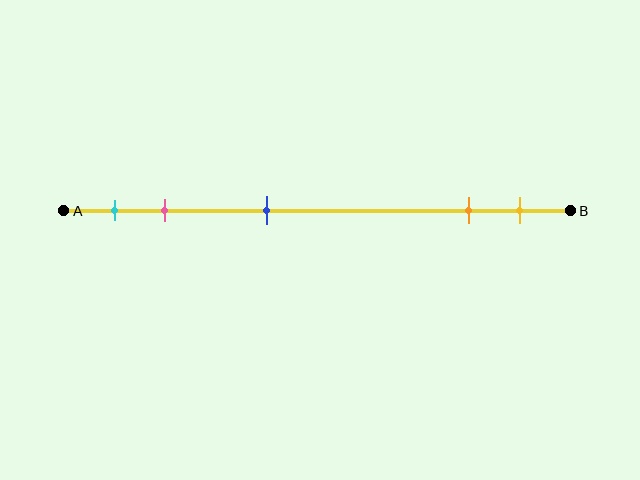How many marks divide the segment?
There are 5 marks dividing the segment.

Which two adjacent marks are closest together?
The orange and yellow marks are the closest adjacent pair.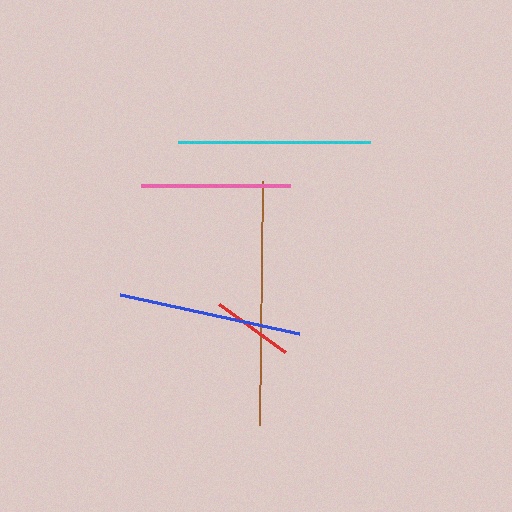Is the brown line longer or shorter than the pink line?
The brown line is longer than the pink line.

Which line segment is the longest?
The brown line is the longest at approximately 244 pixels.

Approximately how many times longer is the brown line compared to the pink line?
The brown line is approximately 1.6 times the length of the pink line.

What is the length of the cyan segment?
The cyan segment is approximately 191 pixels long.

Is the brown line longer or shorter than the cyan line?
The brown line is longer than the cyan line.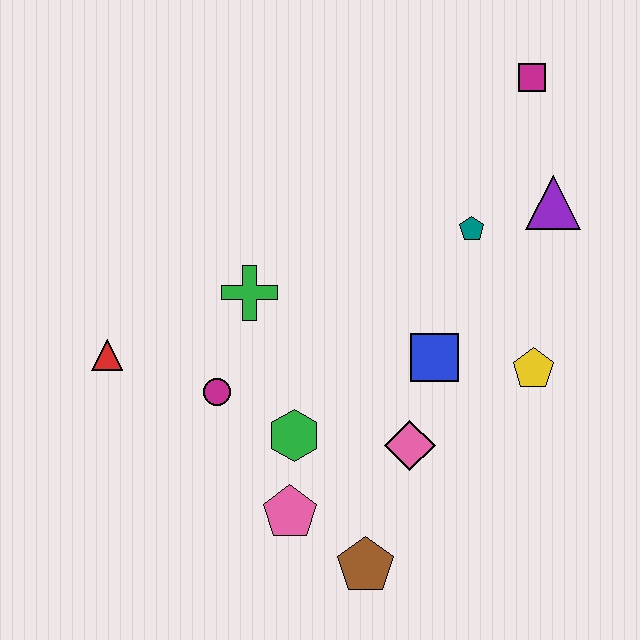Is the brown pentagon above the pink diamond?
No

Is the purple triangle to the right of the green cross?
Yes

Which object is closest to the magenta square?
The purple triangle is closest to the magenta square.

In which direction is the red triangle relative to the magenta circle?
The red triangle is to the left of the magenta circle.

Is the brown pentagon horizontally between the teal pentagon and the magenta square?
No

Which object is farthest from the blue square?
The red triangle is farthest from the blue square.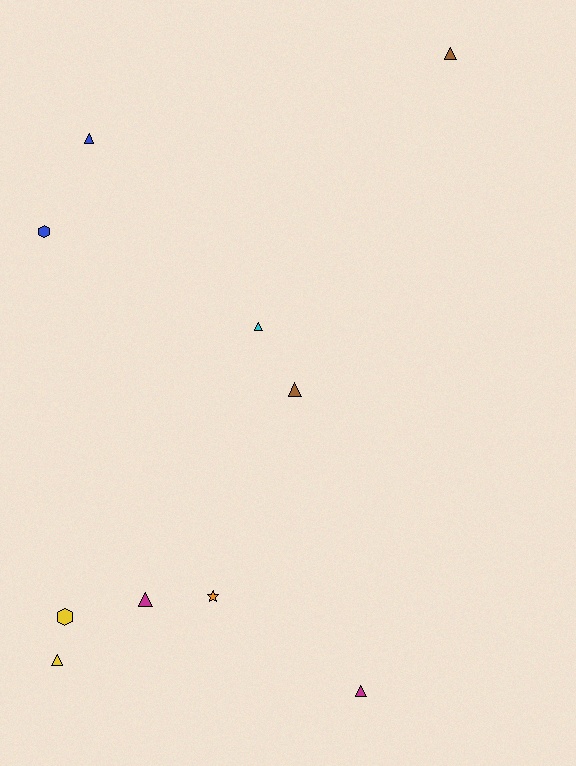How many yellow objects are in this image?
There are 2 yellow objects.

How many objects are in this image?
There are 10 objects.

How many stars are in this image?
There is 1 star.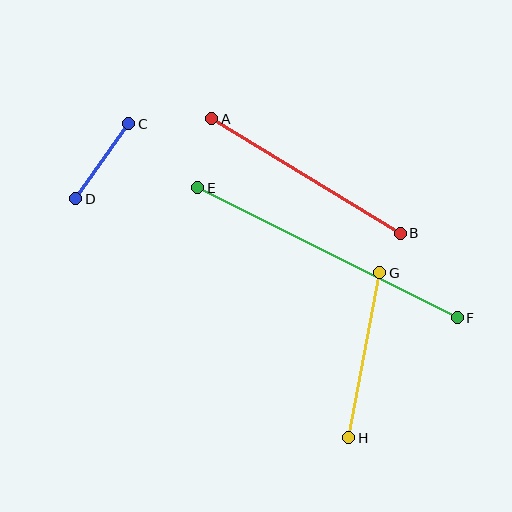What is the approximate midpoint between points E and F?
The midpoint is at approximately (328, 253) pixels.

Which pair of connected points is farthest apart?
Points E and F are farthest apart.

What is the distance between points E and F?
The distance is approximately 290 pixels.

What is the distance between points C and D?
The distance is approximately 92 pixels.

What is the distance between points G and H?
The distance is approximately 168 pixels.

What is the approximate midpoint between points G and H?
The midpoint is at approximately (364, 355) pixels.